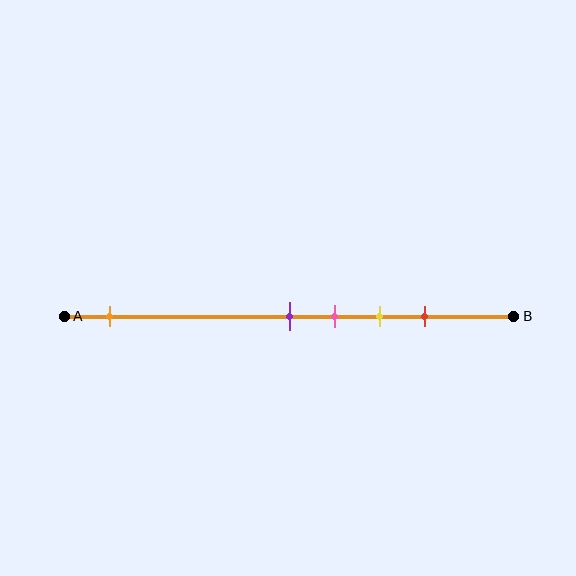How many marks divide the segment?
There are 5 marks dividing the segment.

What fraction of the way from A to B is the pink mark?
The pink mark is approximately 60% (0.6) of the way from A to B.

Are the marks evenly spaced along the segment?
No, the marks are not evenly spaced.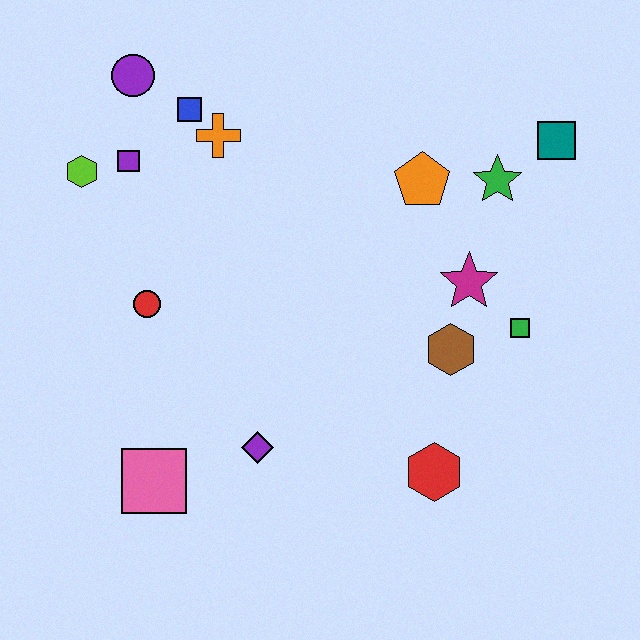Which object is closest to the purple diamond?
The pink square is closest to the purple diamond.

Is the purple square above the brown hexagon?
Yes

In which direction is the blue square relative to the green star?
The blue square is to the left of the green star.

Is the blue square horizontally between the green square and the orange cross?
No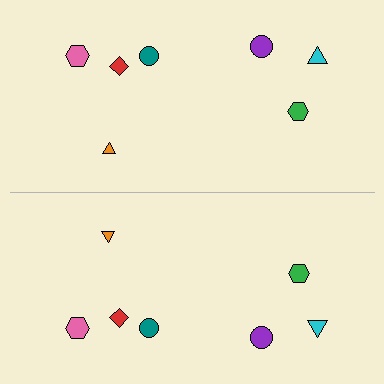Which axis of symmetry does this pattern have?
The pattern has a horizontal axis of symmetry running through the center of the image.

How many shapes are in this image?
There are 14 shapes in this image.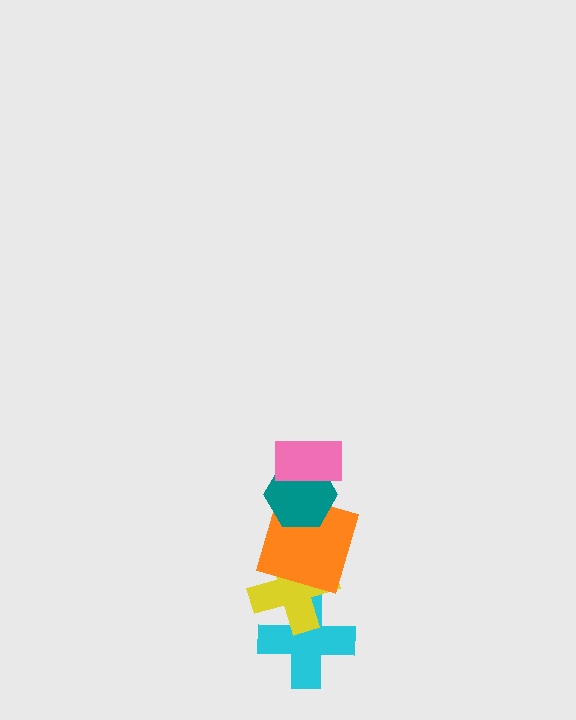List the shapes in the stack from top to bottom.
From top to bottom: the pink rectangle, the teal hexagon, the orange square, the yellow cross, the cyan cross.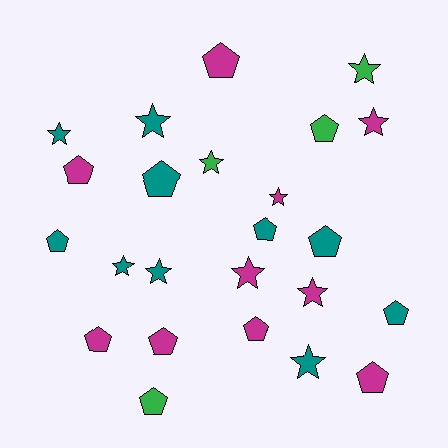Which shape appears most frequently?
Pentagon, with 13 objects.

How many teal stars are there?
There are 5 teal stars.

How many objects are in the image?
There are 24 objects.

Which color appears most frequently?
Magenta, with 10 objects.